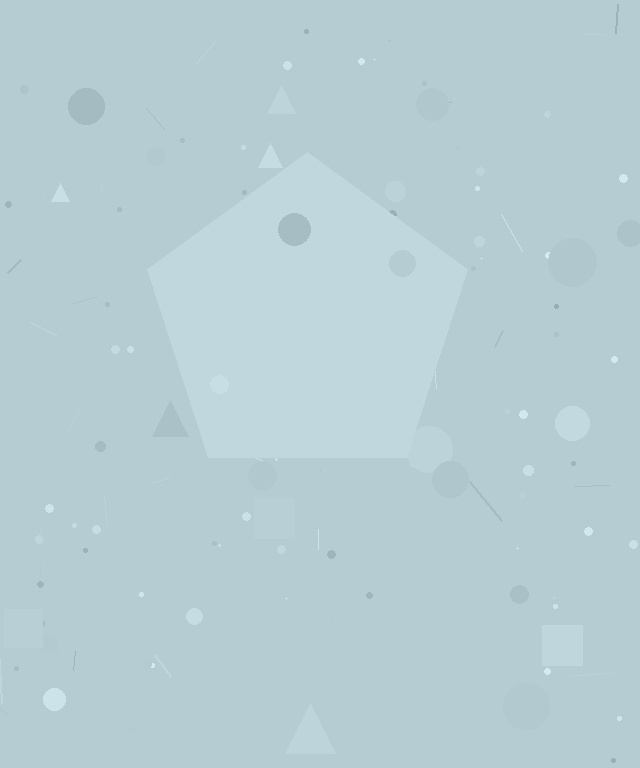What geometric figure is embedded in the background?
A pentagon is embedded in the background.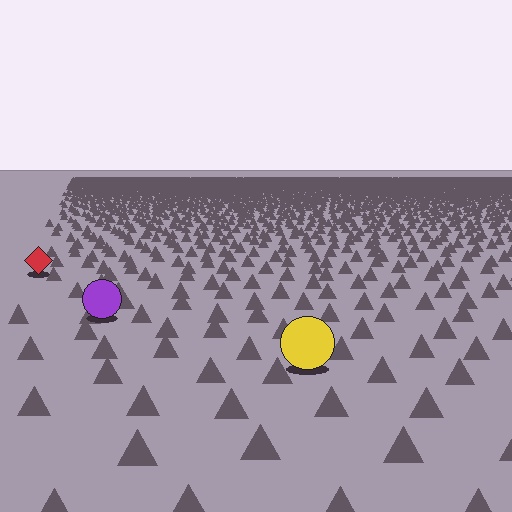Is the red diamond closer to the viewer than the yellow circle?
No. The yellow circle is closer — you can tell from the texture gradient: the ground texture is coarser near it.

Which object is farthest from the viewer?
The red diamond is farthest from the viewer. It appears smaller and the ground texture around it is denser.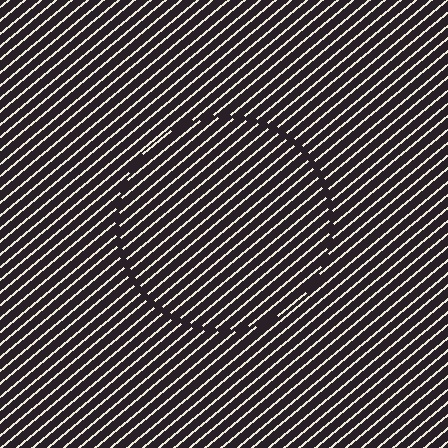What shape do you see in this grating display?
An illusory circle. The interior of the shape contains the same grating, shifted by half a period — the contour is defined by the phase discontinuity where line-ends from the inner and outer gratings abut.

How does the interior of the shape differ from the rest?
The interior of the shape contains the same grating, shifted by half a period — the contour is defined by the phase discontinuity where line-ends from the inner and outer gratings abut.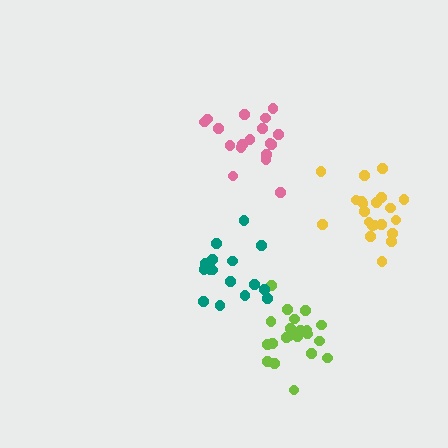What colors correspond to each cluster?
The clusters are colored: lime, pink, teal, yellow.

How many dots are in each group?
Group 1: 21 dots, Group 2: 18 dots, Group 3: 16 dots, Group 4: 21 dots (76 total).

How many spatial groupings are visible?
There are 4 spatial groupings.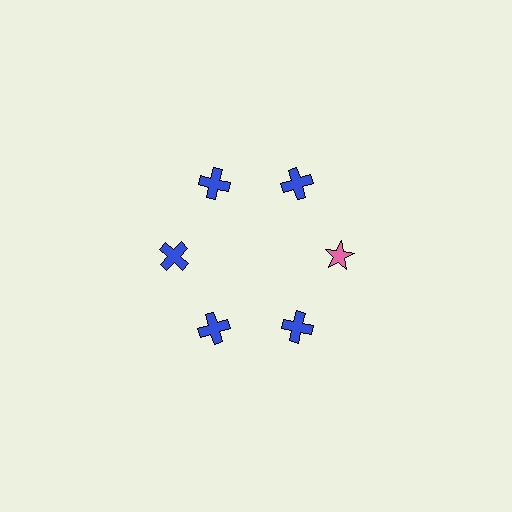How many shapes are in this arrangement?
There are 6 shapes arranged in a ring pattern.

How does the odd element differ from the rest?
It differs in both color (pink instead of blue) and shape (star instead of cross).